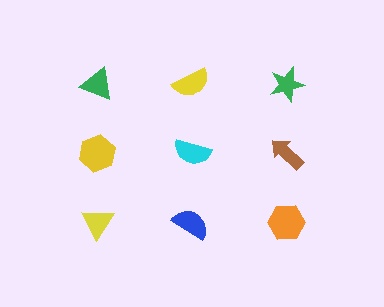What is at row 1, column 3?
A green star.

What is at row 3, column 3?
An orange hexagon.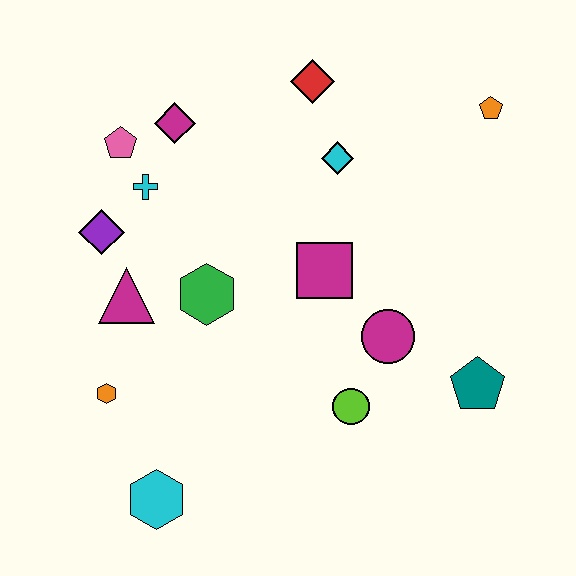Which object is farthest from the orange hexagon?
The orange pentagon is farthest from the orange hexagon.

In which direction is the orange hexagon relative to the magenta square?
The orange hexagon is to the left of the magenta square.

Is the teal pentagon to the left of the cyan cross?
No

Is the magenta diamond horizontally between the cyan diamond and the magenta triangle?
Yes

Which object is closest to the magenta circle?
The lime circle is closest to the magenta circle.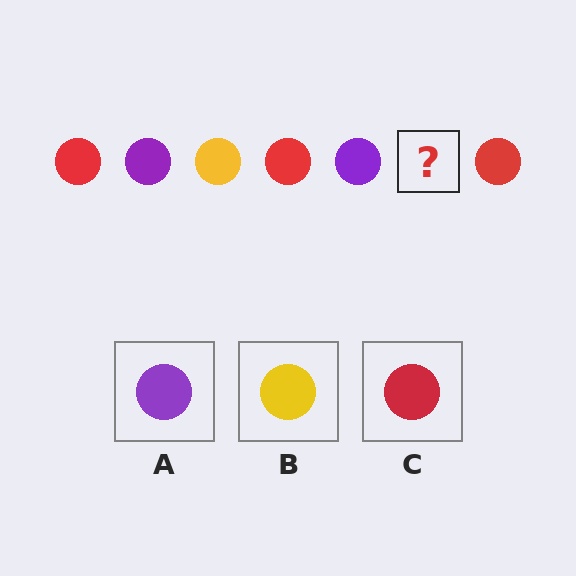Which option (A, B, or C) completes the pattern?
B.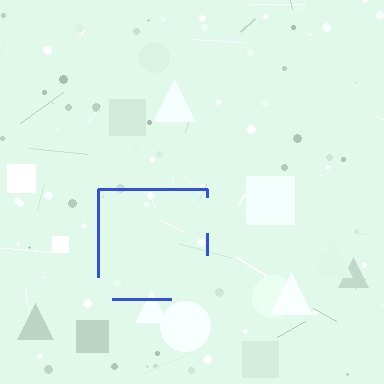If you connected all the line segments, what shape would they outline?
They would outline a square.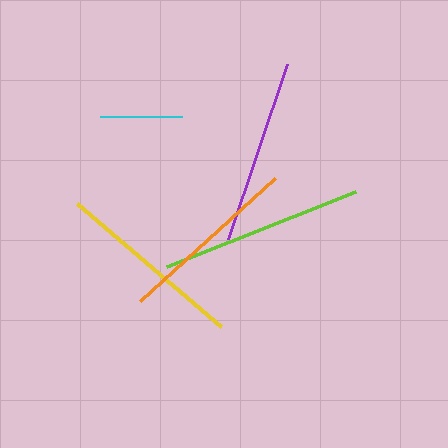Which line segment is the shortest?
The cyan line is the shortest at approximately 82 pixels.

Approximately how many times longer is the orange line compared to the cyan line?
The orange line is approximately 2.2 times the length of the cyan line.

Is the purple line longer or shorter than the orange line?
The purple line is longer than the orange line.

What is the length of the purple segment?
The purple segment is approximately 185 pixels long.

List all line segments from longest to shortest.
From longest to shortest: lime, yellow, purple, orange, cyan.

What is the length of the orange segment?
The orange segment is approximately 183 pixels long.